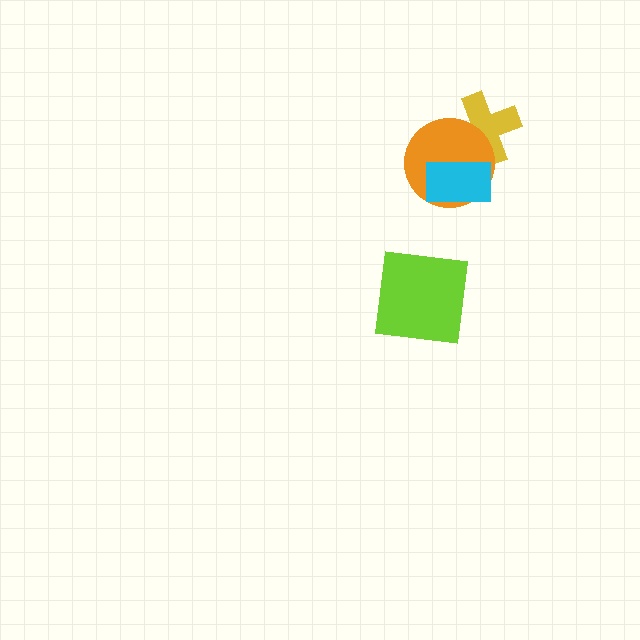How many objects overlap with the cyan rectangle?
2 objects overlap with the cyan rectangle.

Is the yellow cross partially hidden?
Yes, it is partially covered by another shape.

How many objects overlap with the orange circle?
2 objects overlap with the orange circle.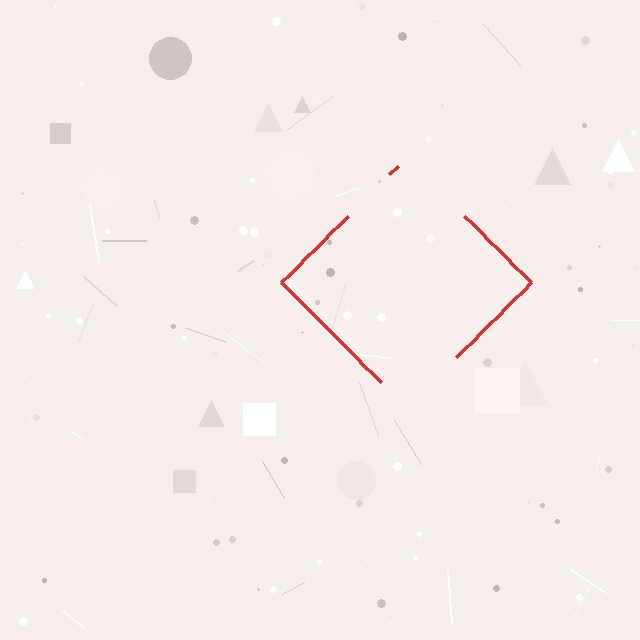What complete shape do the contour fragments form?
The contour fragments form a diamond.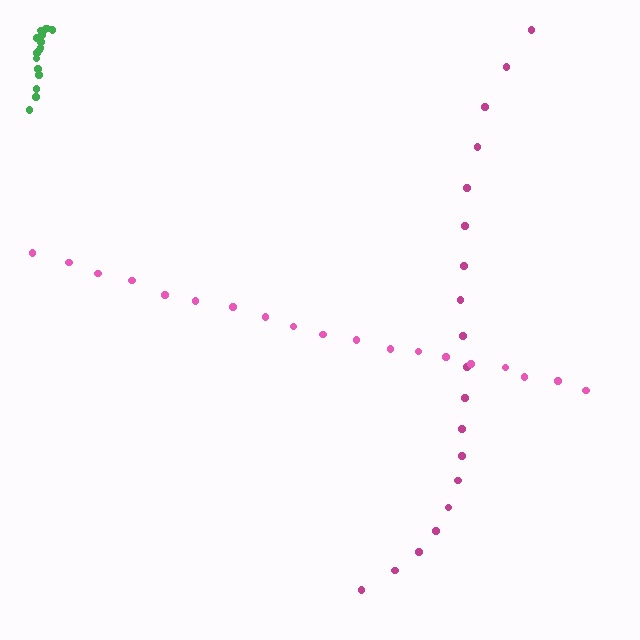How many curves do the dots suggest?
There are 3 distinct paths.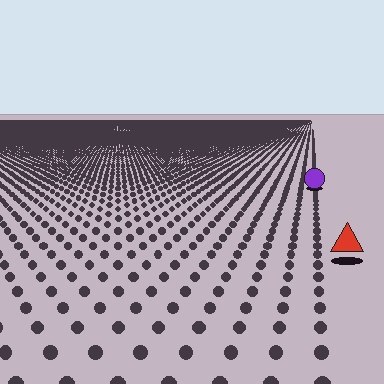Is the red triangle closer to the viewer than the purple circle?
Yes. The red triangle is closer — you can tell from the texture gradient: the ground texture is coarser near it.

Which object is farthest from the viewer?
The purple circle is farthest from the viewer. It appears smaller and the ground texture around it is denser.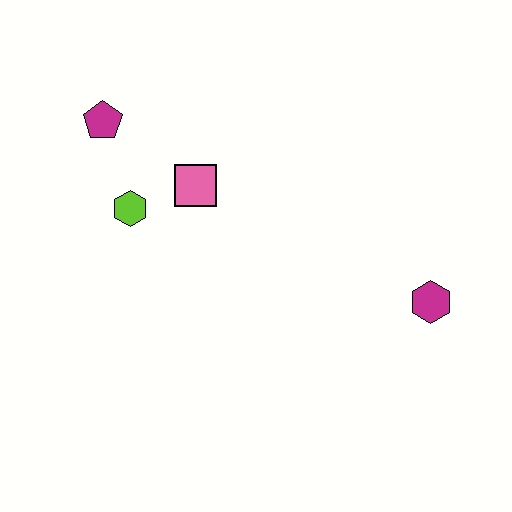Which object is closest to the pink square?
The lime hexagon is closest to the pink square.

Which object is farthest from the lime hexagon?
The magenta hexagon is farthest from the lime hexagon.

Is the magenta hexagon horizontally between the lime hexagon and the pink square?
No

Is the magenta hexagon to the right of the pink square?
Yes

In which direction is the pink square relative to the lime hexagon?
The pink square is to the right of the lime hexagon.